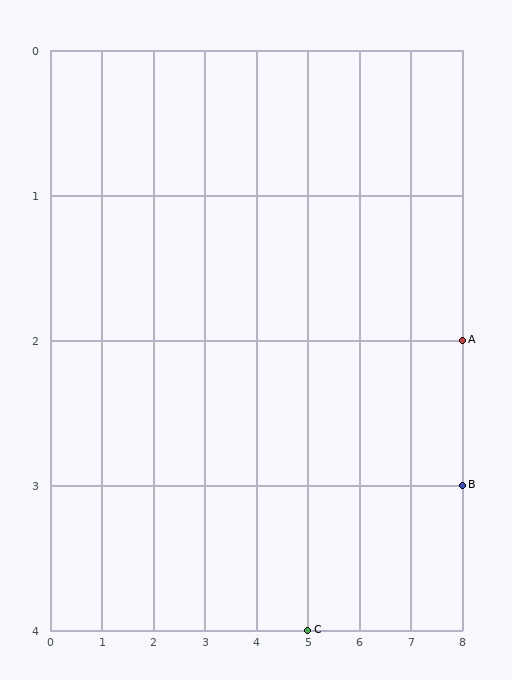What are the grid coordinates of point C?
Point C is at grid coordinates (5, 4).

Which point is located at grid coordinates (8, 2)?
Point A is at (8, 2).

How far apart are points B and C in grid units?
Points B and C are 3 columns and 1 row apart (about 3.2 grid units diagonally).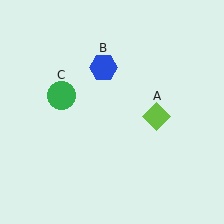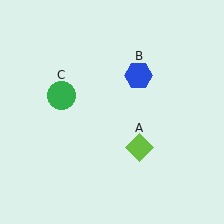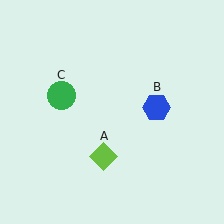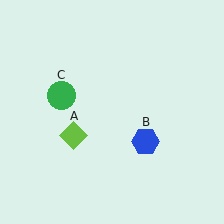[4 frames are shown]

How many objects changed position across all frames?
2 objects changed position: lime diamond (object A), blue hexagon (object B).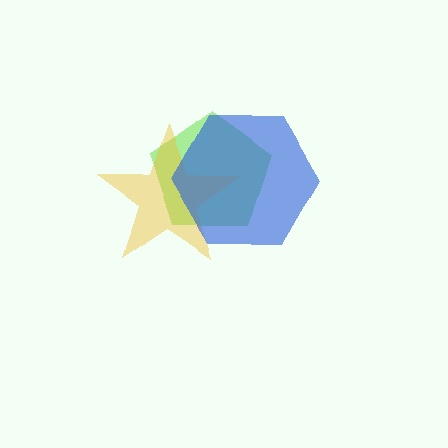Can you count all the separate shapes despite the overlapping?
Yes, there are 3 separate shapes.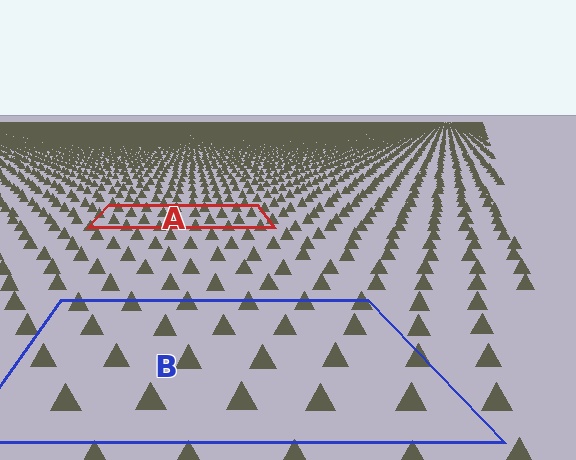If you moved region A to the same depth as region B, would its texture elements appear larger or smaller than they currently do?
They would appear larger. At a closer depth, the same texture elements are projected at a bigger on-screen size.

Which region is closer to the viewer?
Region B is closer. The texture elements there are larger and more spread out.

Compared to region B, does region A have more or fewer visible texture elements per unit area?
Region A has more texture elements per unit area — they are packed more densely because it is farther away.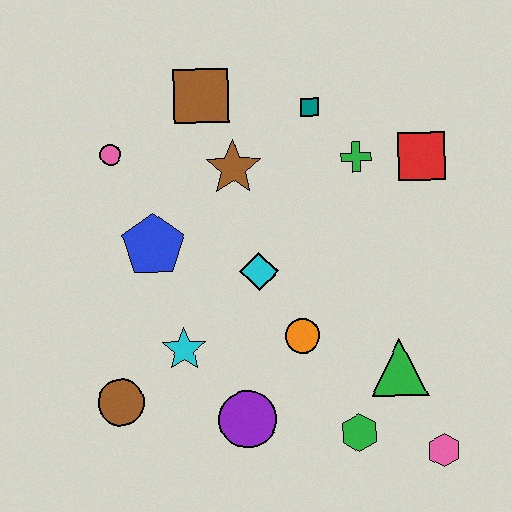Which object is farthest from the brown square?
The pink hexagon is farthest from the brown square.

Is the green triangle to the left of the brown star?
No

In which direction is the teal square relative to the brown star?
The teal square is to the right of the brown star.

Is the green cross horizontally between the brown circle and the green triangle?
Yes